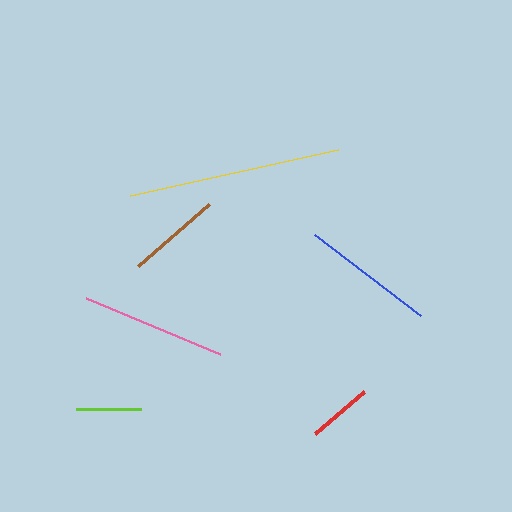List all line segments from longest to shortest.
From longest to shortest: yellow, pink, blue, brown, lime, red.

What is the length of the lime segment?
The lime segment is approximately 66 pixels long.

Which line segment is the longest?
The yellow line is the longest at approximately 213 pixels.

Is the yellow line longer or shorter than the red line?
The yellow line is longer than the red line.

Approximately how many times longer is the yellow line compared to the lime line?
The yellow line is approximately 3.2 times the length of the lime line.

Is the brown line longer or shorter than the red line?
The brown line is longer than the red line.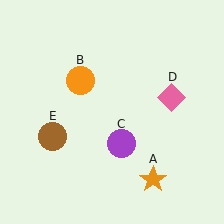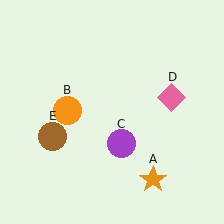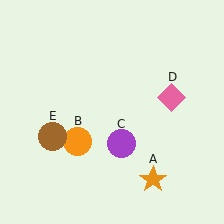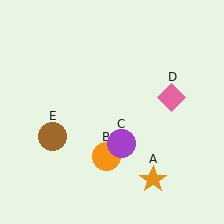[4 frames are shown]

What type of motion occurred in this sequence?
The orange circle (object B) rotated counterclockwise around the center of the scene.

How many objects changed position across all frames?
1 object changed position: orange circle (object B).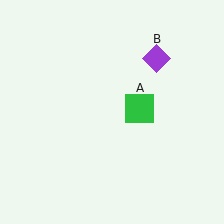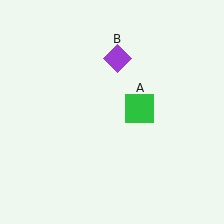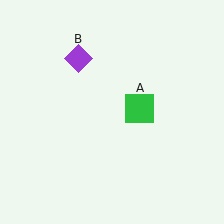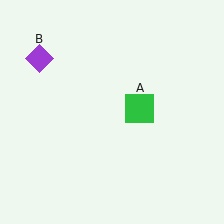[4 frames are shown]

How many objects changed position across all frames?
1 object changed position: purple diamond (object B).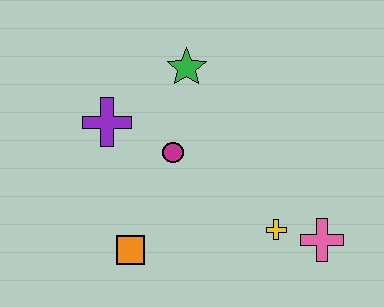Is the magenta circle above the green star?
No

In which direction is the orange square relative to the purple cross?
The orange square is below the purple cross.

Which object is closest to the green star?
The magenta circle is closest to the green star.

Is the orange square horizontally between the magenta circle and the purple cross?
Yes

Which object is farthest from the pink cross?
The purple cross is farthest from the pink cross.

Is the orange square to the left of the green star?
Yes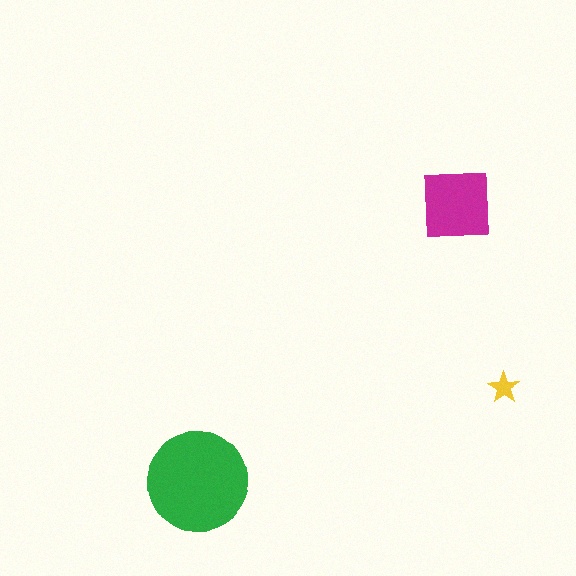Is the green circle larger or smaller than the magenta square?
Larger.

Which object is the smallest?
The yellow star.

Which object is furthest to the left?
The green circle is leftmost.